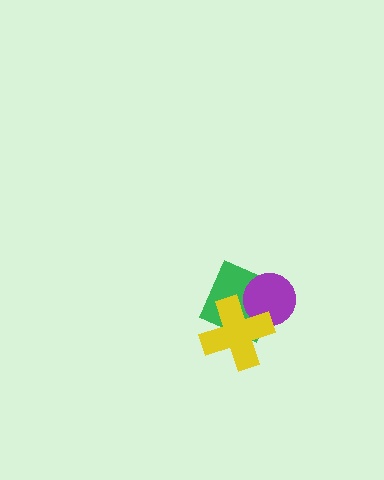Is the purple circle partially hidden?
Yes, it is partially covered by another shape.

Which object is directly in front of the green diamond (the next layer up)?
The purple circle is directly in front of the green diamond.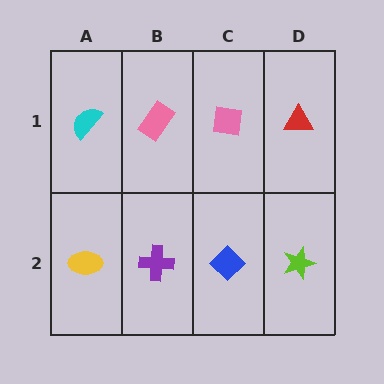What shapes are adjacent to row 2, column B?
A pink rectangle (row 1, column B), a yellow ellipse (row 2, column A), a blue diamond (row 2, column C).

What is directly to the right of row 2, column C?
A lime star.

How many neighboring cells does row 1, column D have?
2.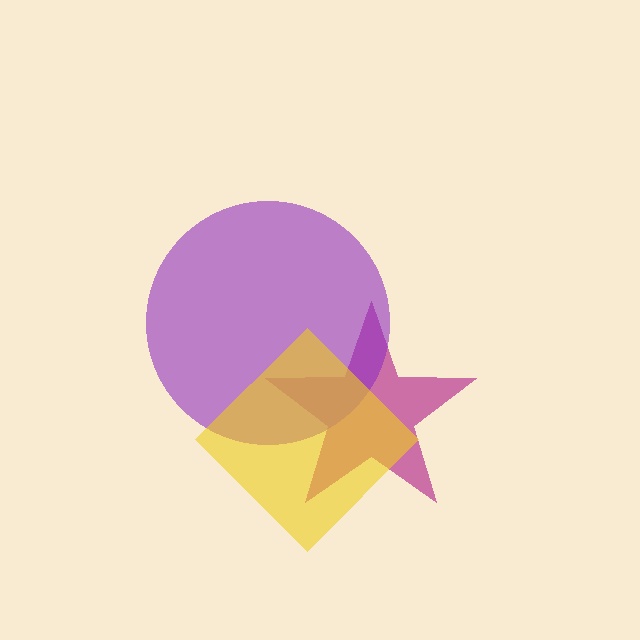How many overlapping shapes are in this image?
There are 3 overlapping shapes in the image.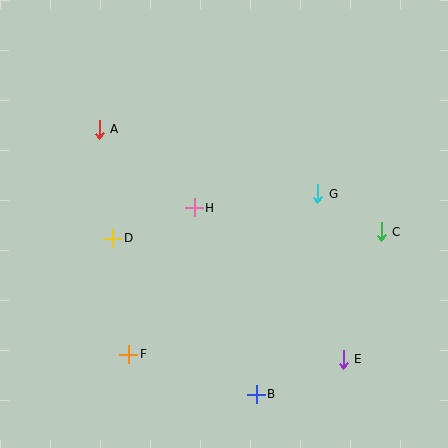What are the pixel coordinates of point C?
Point C is at (381, 232).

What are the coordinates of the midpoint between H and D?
The midpoint between H and D is at (154, 223).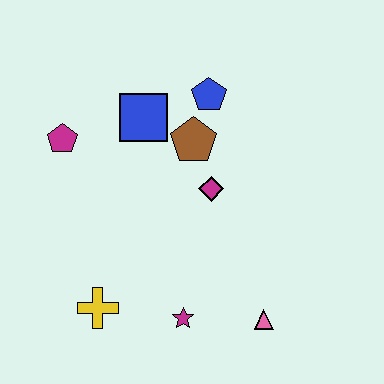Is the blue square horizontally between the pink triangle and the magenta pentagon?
Yes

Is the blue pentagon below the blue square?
No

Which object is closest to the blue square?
The brown pentagon is closest to the blue square.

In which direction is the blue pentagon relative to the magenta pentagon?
The blue pentagon is to the right of the magenta pentagon.